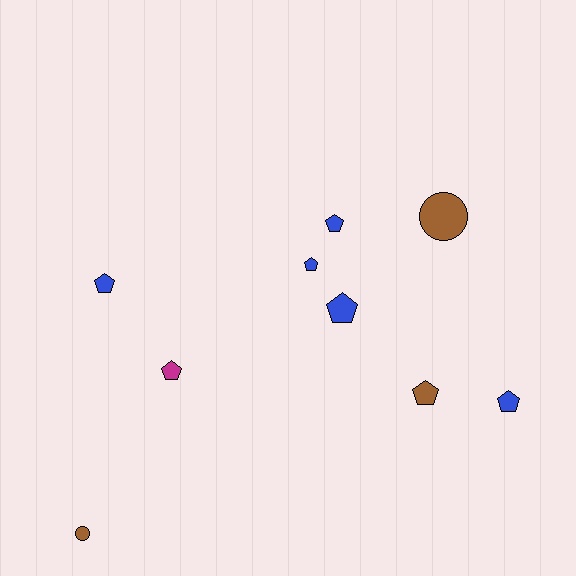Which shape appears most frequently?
Pentagon, with 7 objects.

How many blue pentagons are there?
There are 5 blue pentagons.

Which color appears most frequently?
Blue, with 5 objects.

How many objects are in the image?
There are 9 objects.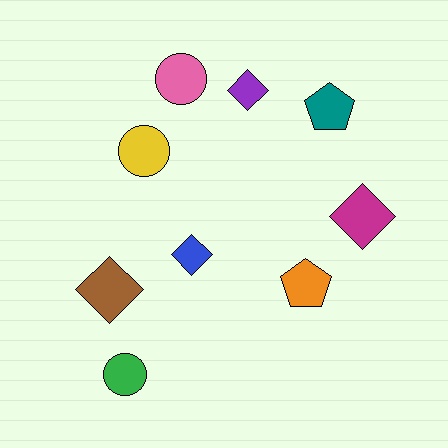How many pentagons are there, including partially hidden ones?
There are 2 pentagons.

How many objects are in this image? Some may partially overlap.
There are 9 objects.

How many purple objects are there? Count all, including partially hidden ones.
There is 1 purple object.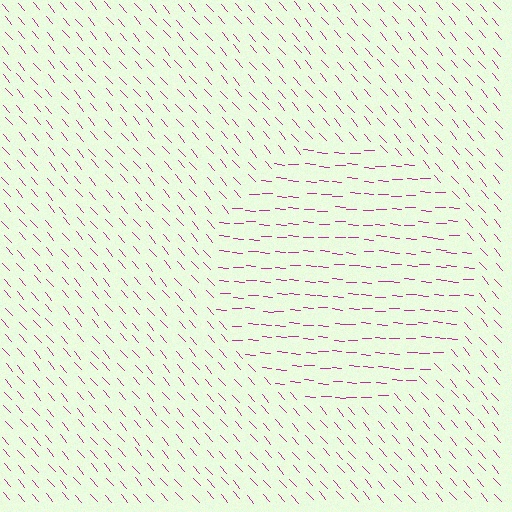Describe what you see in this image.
The image is filled with small magenta line segments. A circle region in the image has lines oriented differently from the surrounding lines, creating a visible texture boundary.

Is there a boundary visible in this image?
Yes, there is a texture boundary formed by a change in line orientation.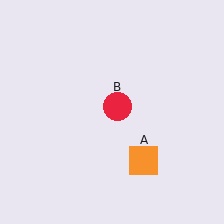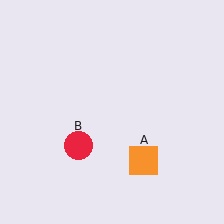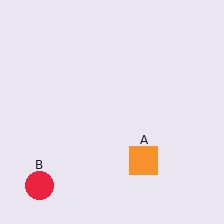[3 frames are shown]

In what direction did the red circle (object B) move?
The red circle (object B) moved down and to the left.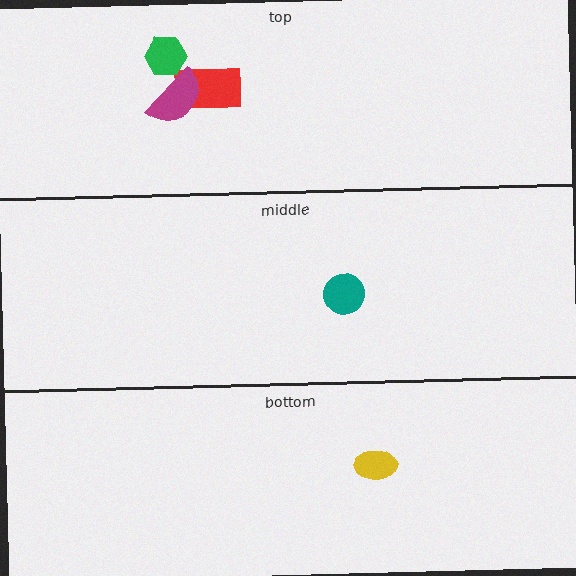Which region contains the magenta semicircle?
The top region.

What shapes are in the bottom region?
The yellow ellipse.